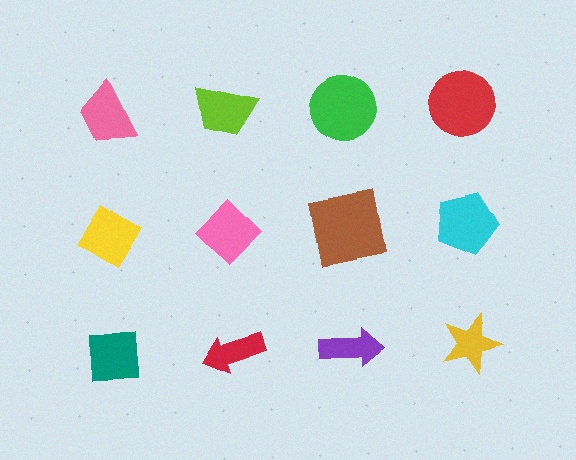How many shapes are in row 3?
4 shapes.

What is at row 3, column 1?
A teal square.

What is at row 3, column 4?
A yellow star.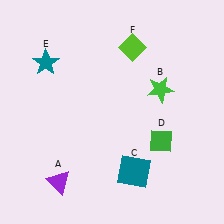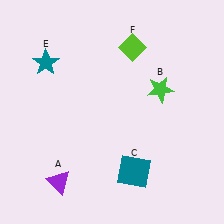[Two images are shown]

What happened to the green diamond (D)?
The green diamond (D) was removed in Image 2. It was in the bottom-right area of Image 1.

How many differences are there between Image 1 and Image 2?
There is 1 difference between the two images.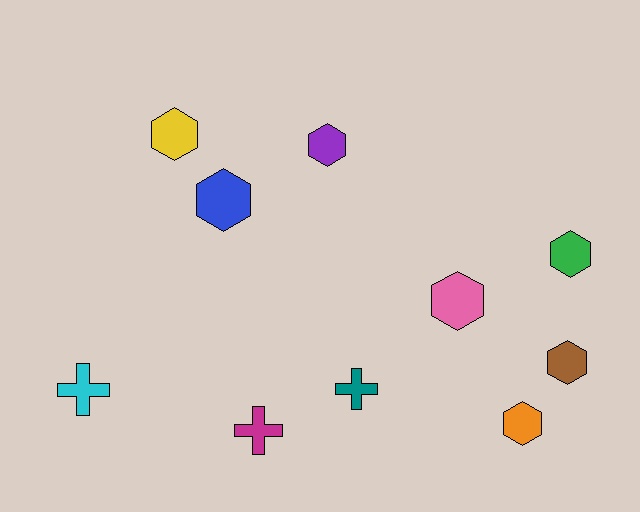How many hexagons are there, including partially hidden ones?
There are 7 hexagons.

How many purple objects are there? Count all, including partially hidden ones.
There is 1 purple object.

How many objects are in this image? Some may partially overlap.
There are 10 objects.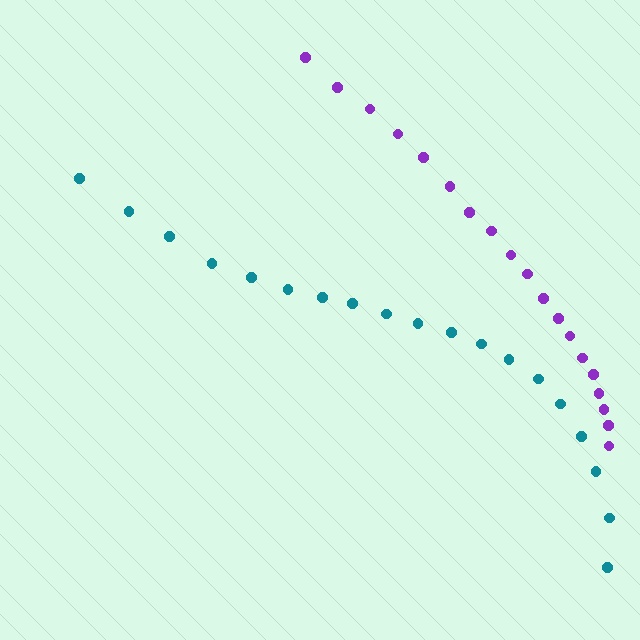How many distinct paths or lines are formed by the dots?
There are 2 distinct paths.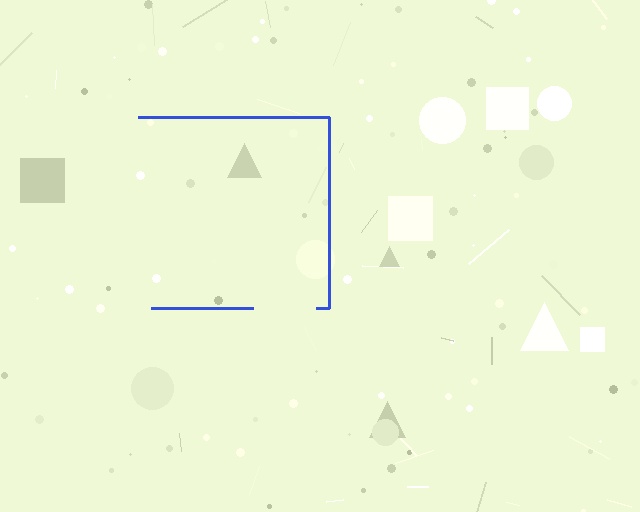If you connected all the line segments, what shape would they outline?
They would outline a square.